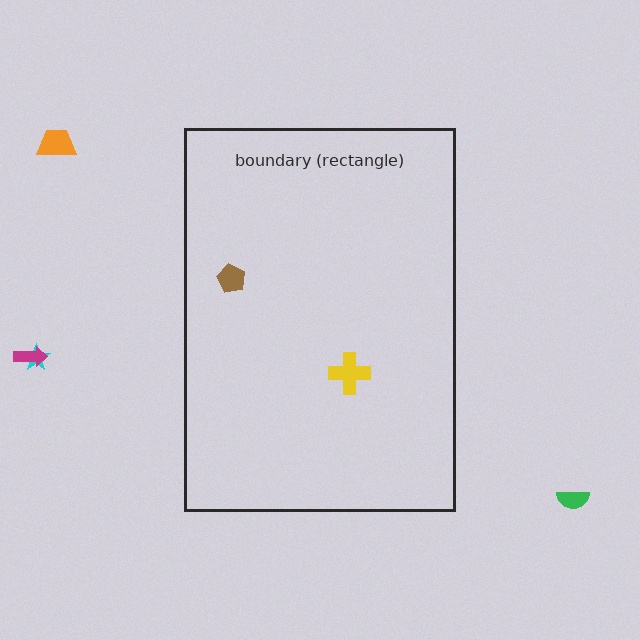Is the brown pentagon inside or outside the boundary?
Inside.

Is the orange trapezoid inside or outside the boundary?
Outside.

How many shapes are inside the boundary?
2 inside, 4 outside.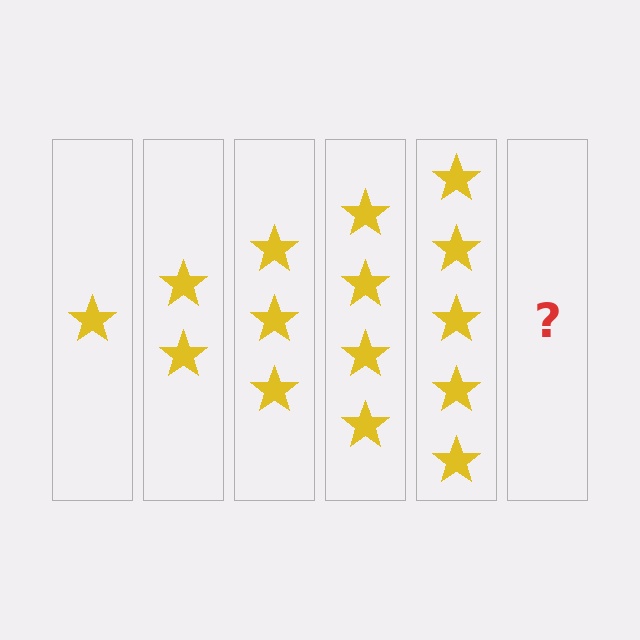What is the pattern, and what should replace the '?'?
The pattern is that each step adds one more star. The '?' should be 6 stars.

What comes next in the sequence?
The next element should be 6 stars.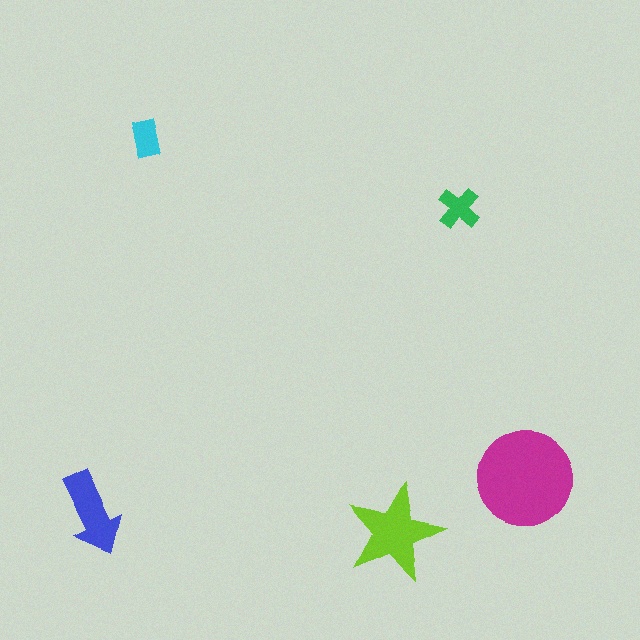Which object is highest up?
The cyan rectangle is topmost.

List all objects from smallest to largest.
The cyan rectangle, the green cross, the blue arrow, the lime star, the magenta circle.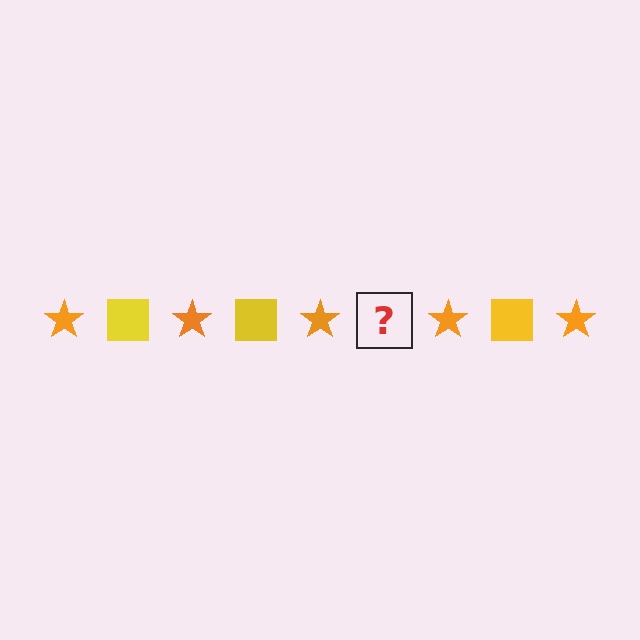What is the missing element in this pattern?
The missing element is a yellow square.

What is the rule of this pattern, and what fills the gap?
The rule is that the pattern alternates between orange star and yellow square. The gap should be filled with a yellow square.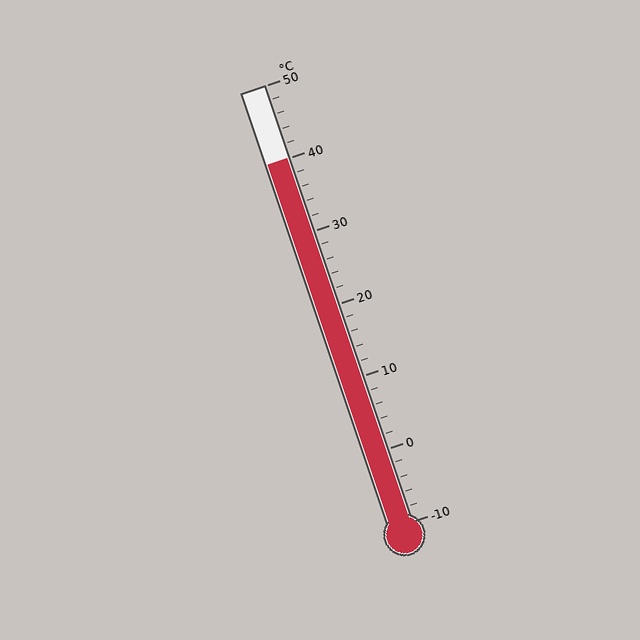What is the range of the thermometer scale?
The thermometer scale ranges from -10°C to 50°C.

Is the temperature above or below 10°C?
The temperature is above 10°C.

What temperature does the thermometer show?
The thermometer shows approximately 40°C.